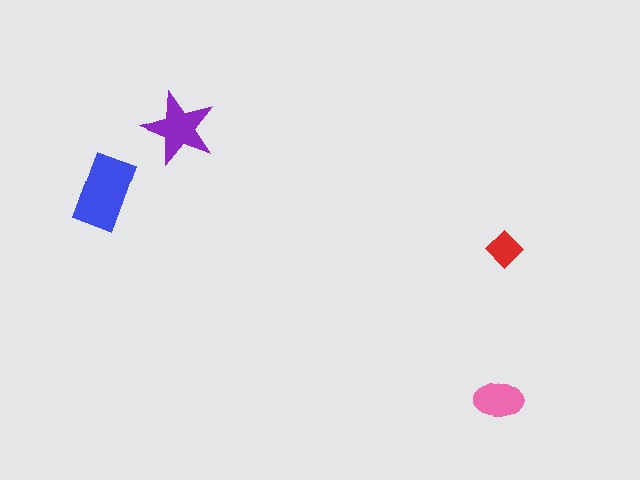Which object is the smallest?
The red diamond.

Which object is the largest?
The blue rectangle.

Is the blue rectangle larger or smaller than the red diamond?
Larger.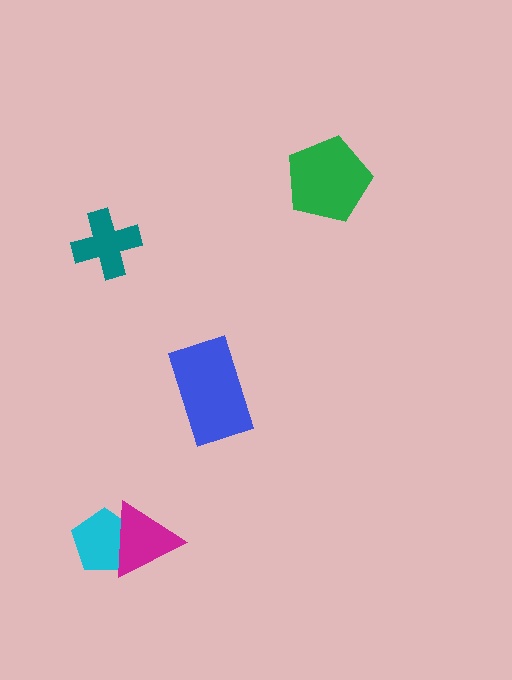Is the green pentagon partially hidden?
No, no other shape covers it.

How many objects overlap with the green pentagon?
0 objects overlap with the green pentagon.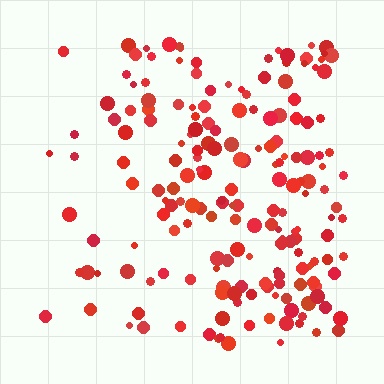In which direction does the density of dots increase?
From left to right, with the right side densest.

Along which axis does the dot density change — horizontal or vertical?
Horizontal.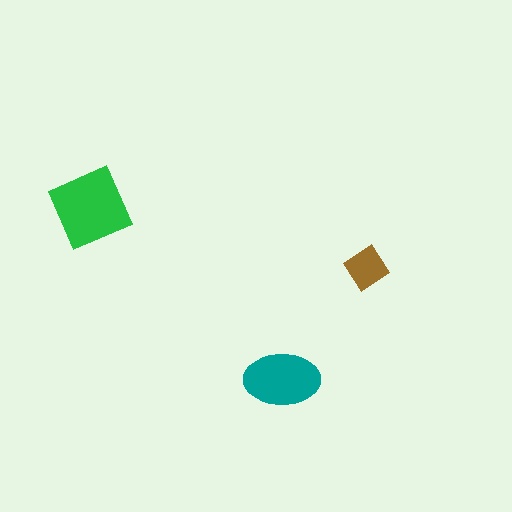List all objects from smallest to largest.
The brown diamond, the teal ellipse, the green square.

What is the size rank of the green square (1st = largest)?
1st.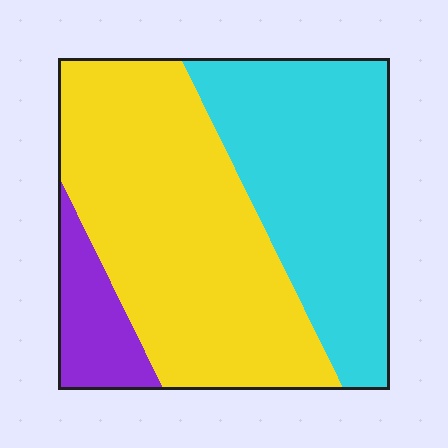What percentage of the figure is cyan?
Cyan takes up about three eighths (3/8) of the figure.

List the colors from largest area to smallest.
From largest to smallest: yellow, cyan, purple.